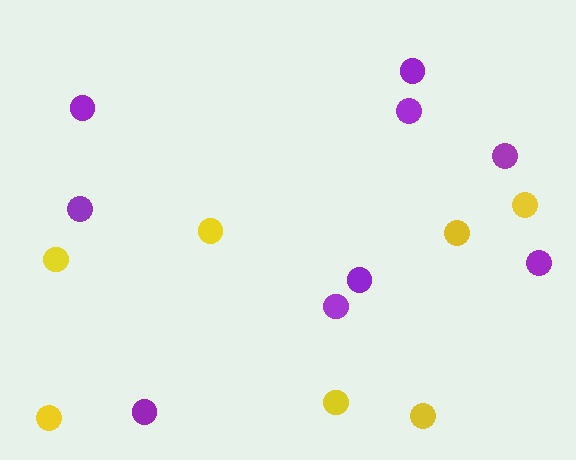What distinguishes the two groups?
There are 2 groups: one group of purple circles (9) and one group of yellow circles (7).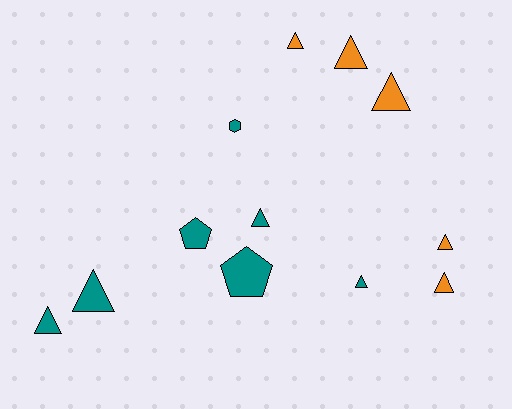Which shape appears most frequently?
Triangle, with 9 objects.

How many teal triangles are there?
There are 4 teal triangles.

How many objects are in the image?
There are 12 objects.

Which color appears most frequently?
Teal, with 7 objects.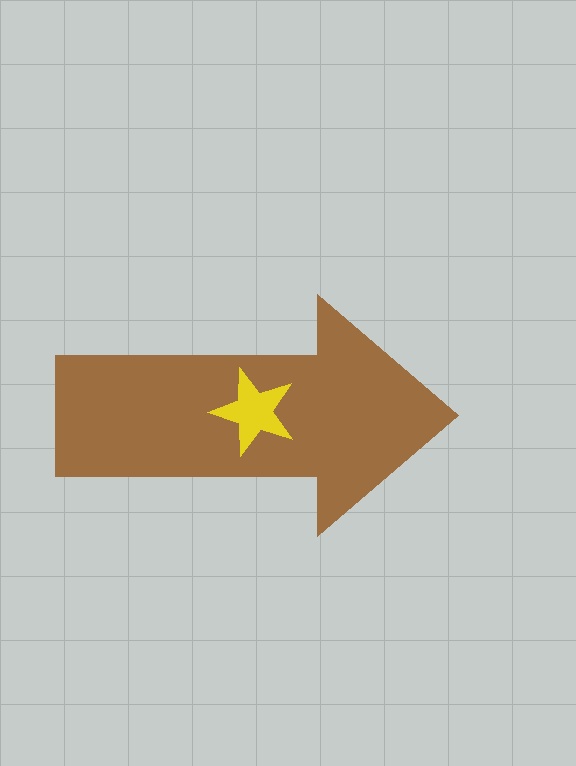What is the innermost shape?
The yellow star.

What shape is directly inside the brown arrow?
The yellow star.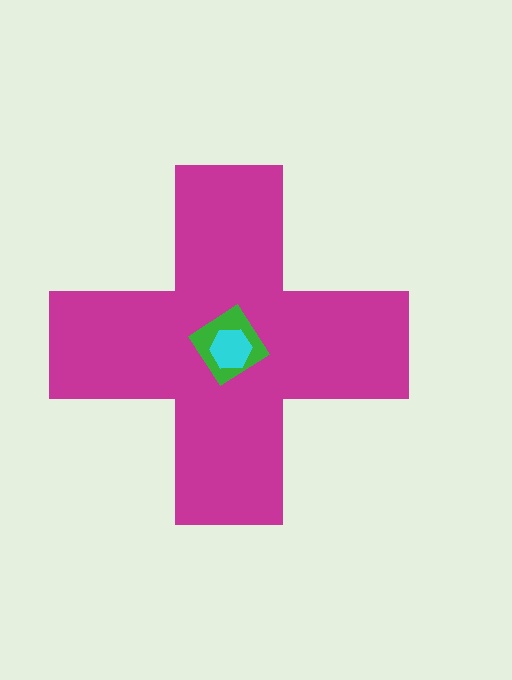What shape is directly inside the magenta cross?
The green diamond.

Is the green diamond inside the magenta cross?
Yes.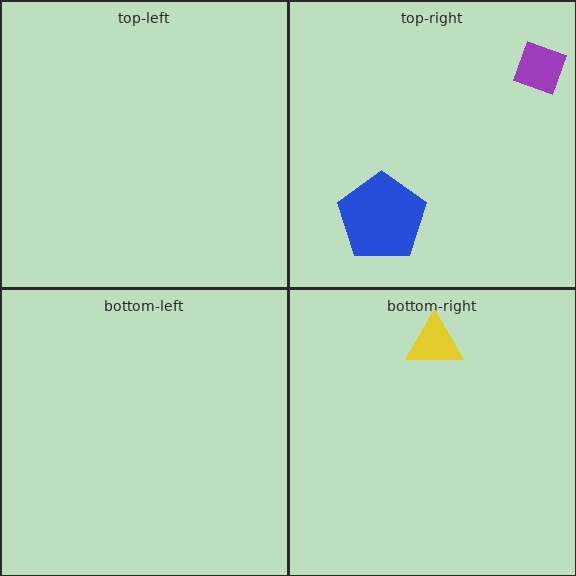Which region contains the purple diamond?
The top-right region.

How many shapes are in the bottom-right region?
1.